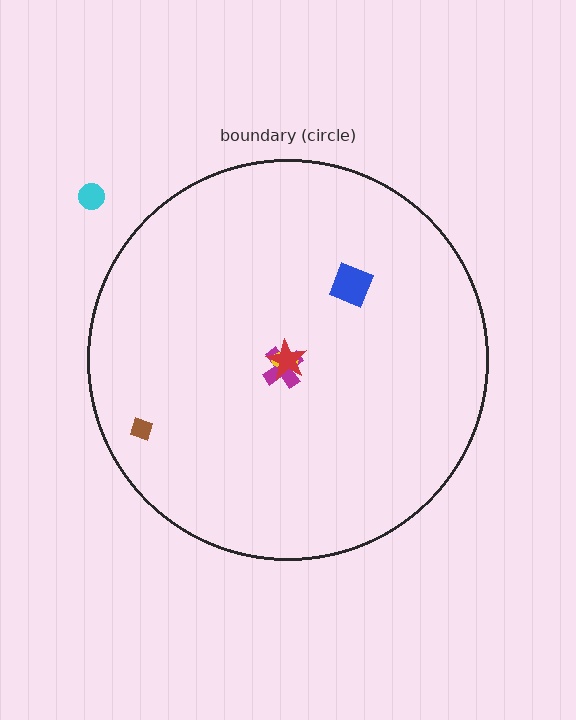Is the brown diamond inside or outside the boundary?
Inside.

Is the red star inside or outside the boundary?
Inside.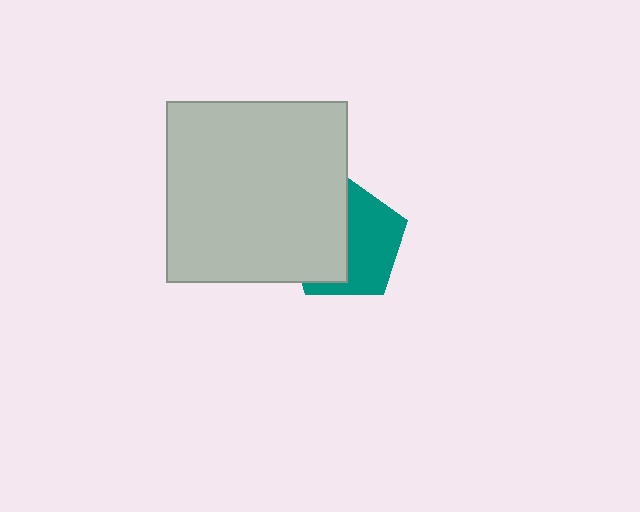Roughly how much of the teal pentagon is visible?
About half of it is visible (roughly 52%).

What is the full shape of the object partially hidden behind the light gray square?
The partially hidden object is a teal pentagon.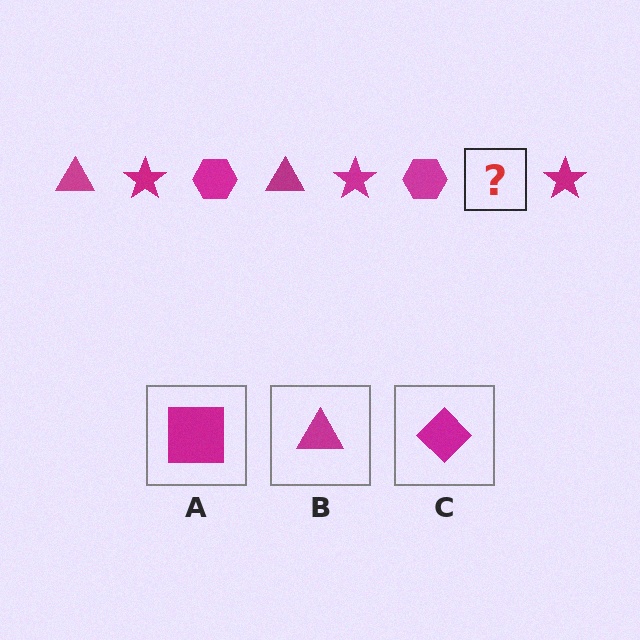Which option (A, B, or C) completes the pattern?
B.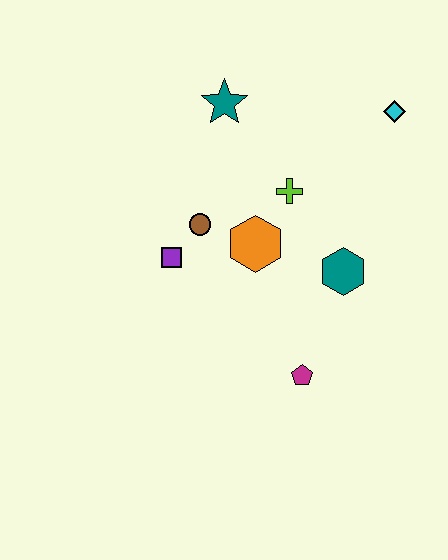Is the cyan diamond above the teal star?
No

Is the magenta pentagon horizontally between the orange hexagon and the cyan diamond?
Yes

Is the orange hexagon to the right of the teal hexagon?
No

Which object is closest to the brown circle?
The purple square is closest to the brown circle.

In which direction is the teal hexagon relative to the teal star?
The teal hexagon is below the teal star.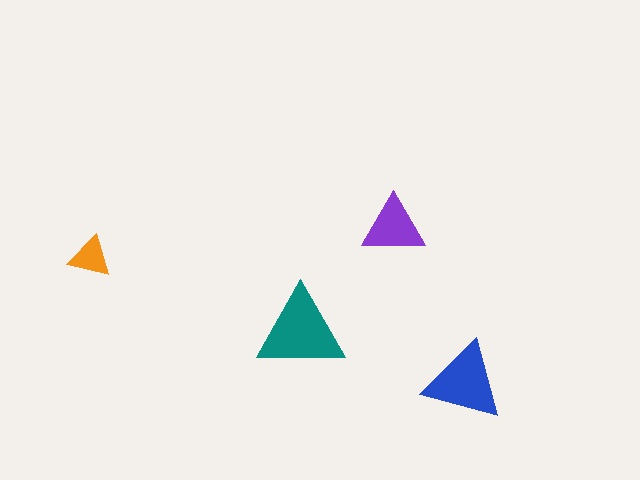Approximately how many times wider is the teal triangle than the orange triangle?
About 2 times wider.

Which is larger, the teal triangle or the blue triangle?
The teal one.